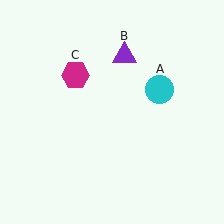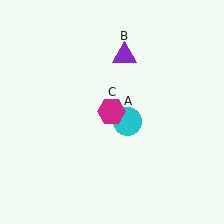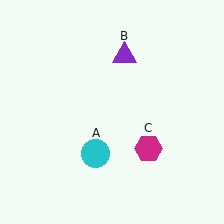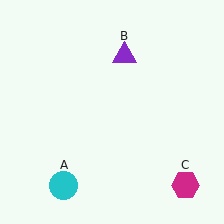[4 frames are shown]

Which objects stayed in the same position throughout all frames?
Purple triangle (object B) remained stationary.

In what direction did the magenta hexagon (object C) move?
The magenta hexagon (object C) moved down and to the right.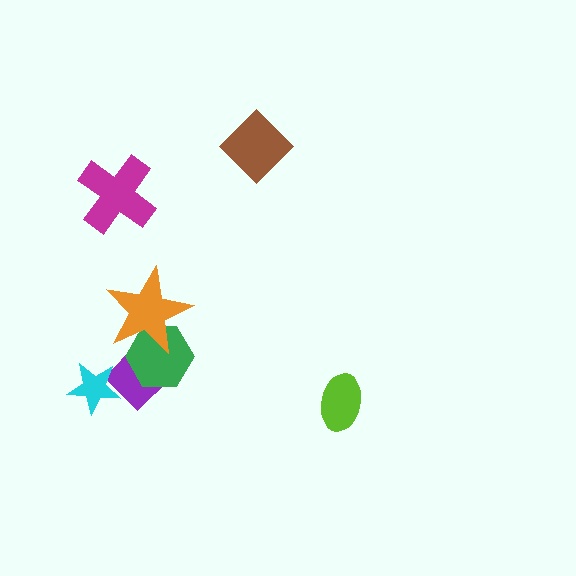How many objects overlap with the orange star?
2 objects overlap with the orange star.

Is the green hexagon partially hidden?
Yes, it is partially covered by another shape.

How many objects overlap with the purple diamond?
3 objects overlap with the purple diamond.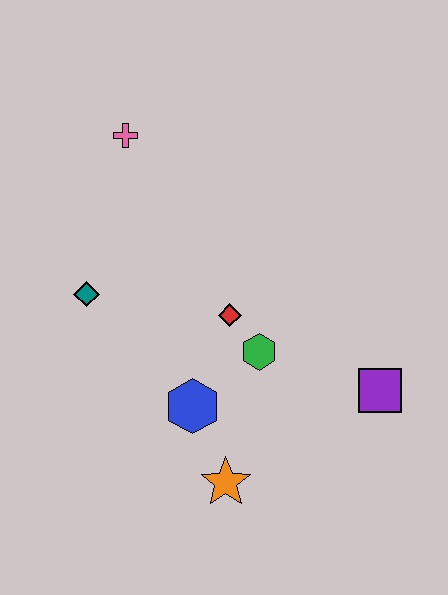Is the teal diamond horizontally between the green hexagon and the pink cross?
No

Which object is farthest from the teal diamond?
The purple square is farthest from the teal diamond.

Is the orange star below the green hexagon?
Yes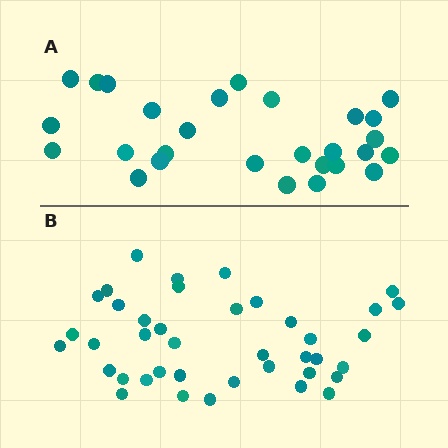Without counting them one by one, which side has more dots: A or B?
Region B (the bottom region) has more dots.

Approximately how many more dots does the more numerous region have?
Region B has roughly 12 or so more dots than region A.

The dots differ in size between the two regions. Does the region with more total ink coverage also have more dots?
No. Region A has more total ink coverage because its dots are larger, but region B actually contains more individual dots. Total area can be misleading — the number of items is what matters here.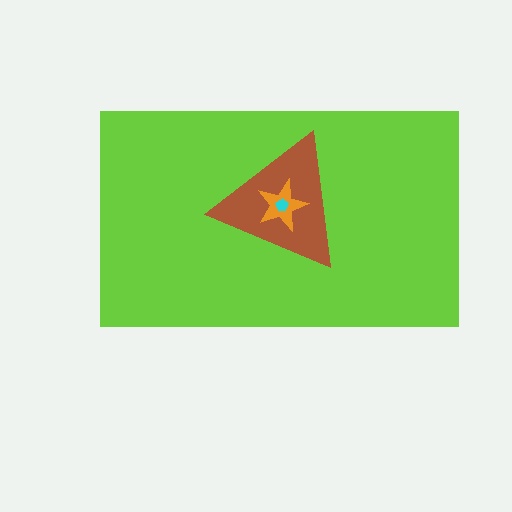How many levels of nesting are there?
4.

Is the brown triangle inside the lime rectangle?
Yes.